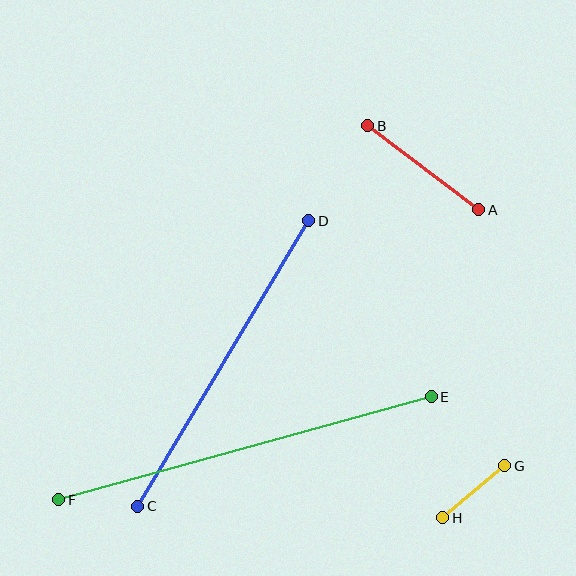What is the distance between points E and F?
The distance is approximately 386 pixels.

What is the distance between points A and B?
The distance is approximately 139 pixels.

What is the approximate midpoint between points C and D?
The midpoint is at approximately (223, 363) pixels.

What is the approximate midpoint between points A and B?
The midpoint is at approximately (423, 168) pixels.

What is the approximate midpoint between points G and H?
The midpoint is at approximately (474, 492) pixels.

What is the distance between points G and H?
The distance is approximately 81 pixels.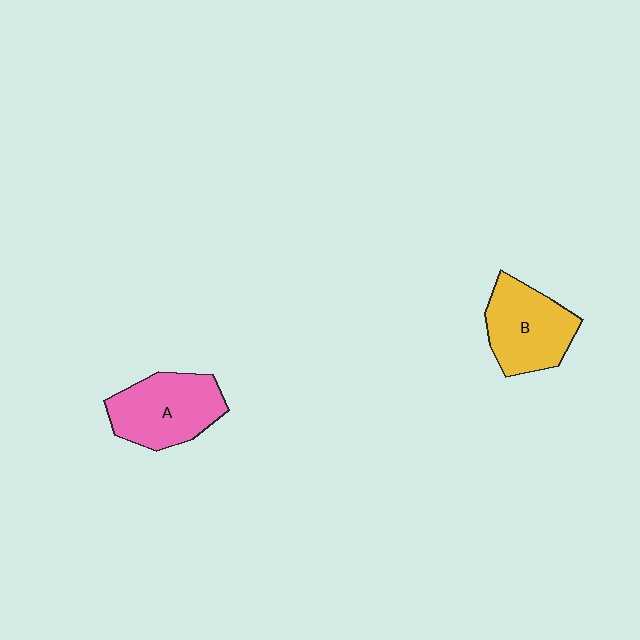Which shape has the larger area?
Shape A (pink).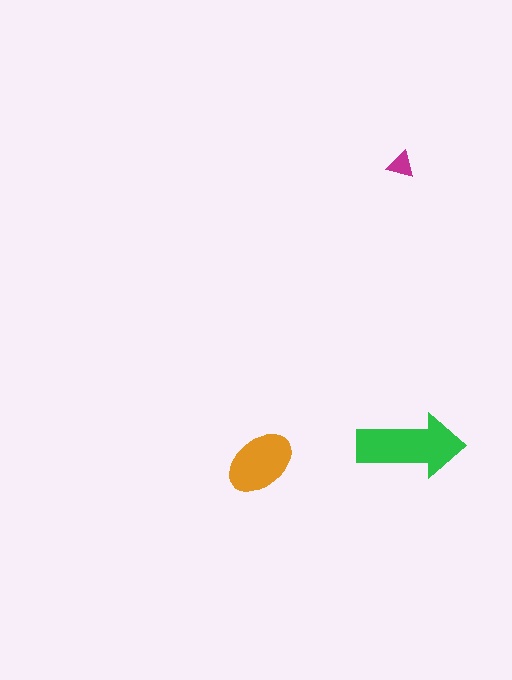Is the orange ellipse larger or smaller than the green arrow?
Smaller.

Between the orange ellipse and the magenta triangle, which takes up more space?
The orange ellipse.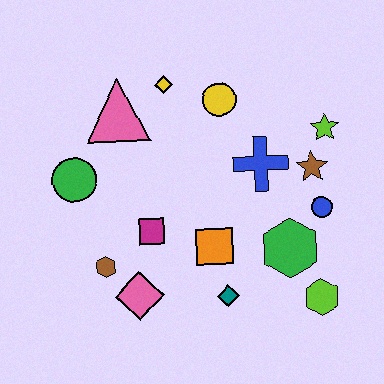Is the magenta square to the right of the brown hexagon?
Yes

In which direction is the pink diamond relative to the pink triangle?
The pink diamond is below the pink triangle.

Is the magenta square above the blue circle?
No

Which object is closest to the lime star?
The brown star is closest to the lime star.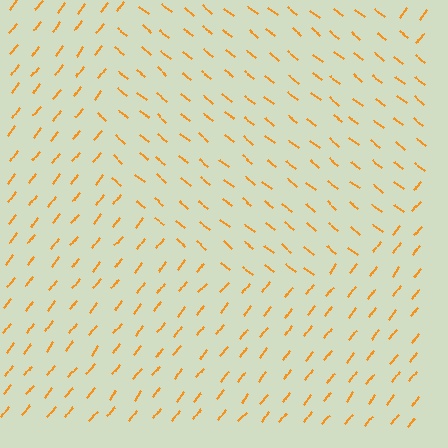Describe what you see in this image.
The image is filled with small orange line segments. A circle region in the image has lines oriented differently from the surrounding lines, creating a visible texture boundary.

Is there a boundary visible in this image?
Yes, there is a texture boundary formed by a change in line orientation.